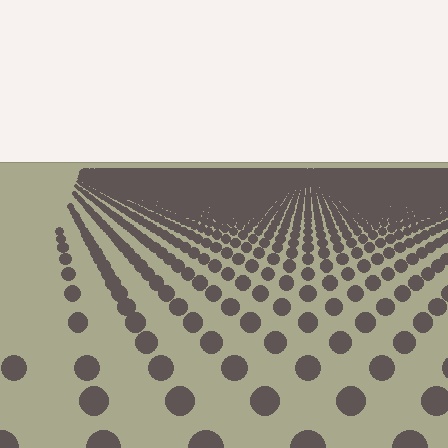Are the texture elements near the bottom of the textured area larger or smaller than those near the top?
Larger. Near the bottom, elements are closer to the viewer and appear at a bigger on-screen size.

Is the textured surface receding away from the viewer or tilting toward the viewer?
The surface is receding away from the viewer. Texture elements get smaller and denser toward the top.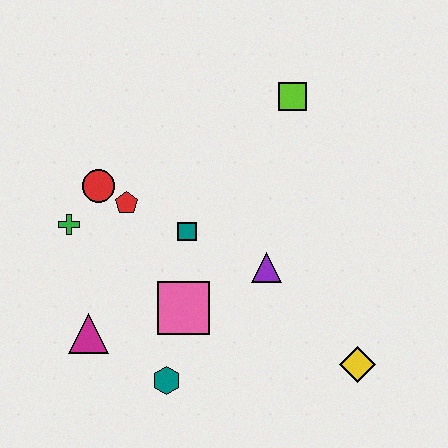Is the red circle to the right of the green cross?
Yes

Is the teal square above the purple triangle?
Yes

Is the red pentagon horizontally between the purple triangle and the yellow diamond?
No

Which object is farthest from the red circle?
The yellow diamond is farthest from the red circle.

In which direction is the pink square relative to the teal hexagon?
The pink square is above the teal hexagon.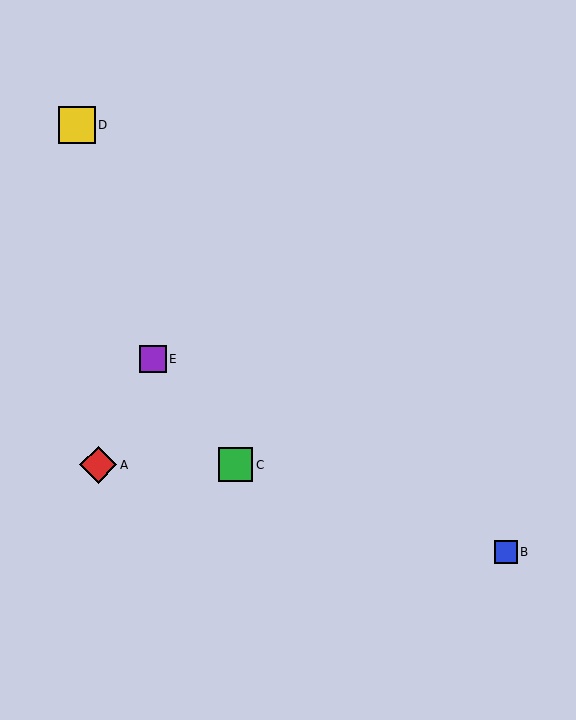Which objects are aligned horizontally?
Objects A, C are aligned horizontally.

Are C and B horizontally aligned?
No, C is at y≈465 and B is at y≈552.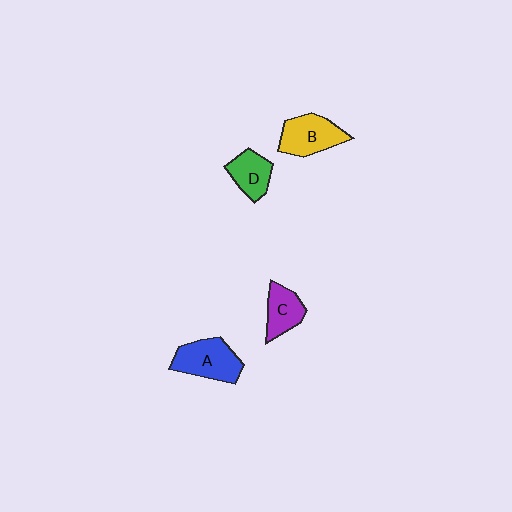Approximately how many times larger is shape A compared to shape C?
Approximately 1.4 times.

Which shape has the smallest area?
Shape C (purple).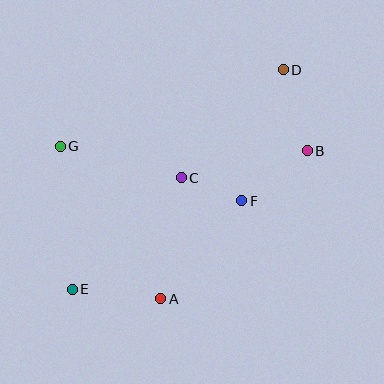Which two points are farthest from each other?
Points D and E are farthest from each other.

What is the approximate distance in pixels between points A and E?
The distance between A and E is approximately 89 pixels.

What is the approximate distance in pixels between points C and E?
The distance between C and E is approximately 156 pixels.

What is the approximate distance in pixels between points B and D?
The distance between B and D is approximately 84 pixels.